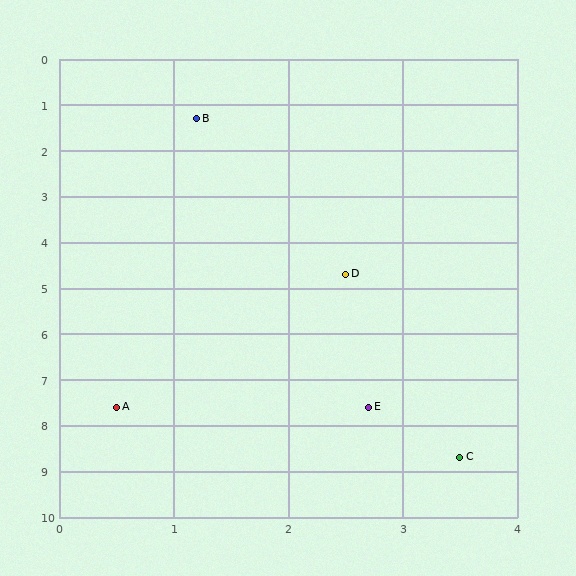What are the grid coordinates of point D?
Point D is at approximately (2.5, 4.7).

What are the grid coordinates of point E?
Point E is at approximately (2.7, 7.6).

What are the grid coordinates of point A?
Point A is at approximately (0.5, 7.6).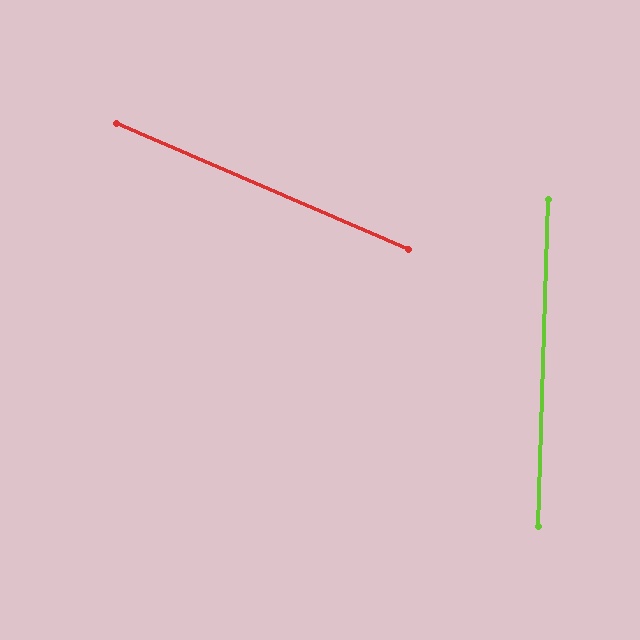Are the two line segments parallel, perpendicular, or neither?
Neither parallel nor perpendicular — they differ by about 68°.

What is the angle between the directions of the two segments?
Approximately 68 degrees.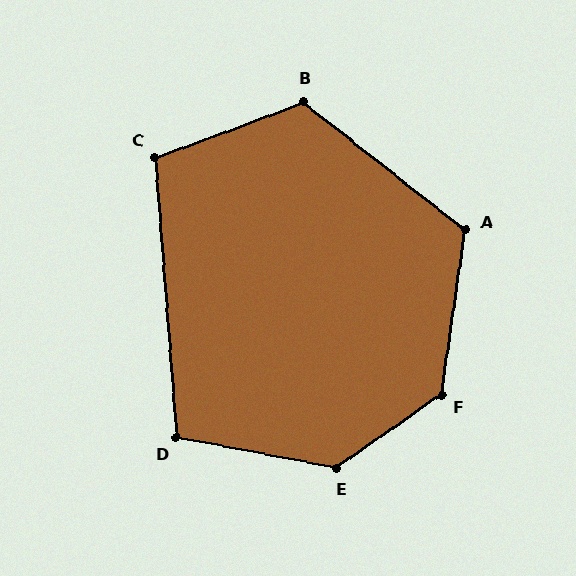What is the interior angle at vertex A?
Approximately 120 degrees (obtuse).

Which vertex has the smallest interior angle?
D, at approximately 105 degrees.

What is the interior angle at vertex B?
Approximately 121 degrees (obtuse).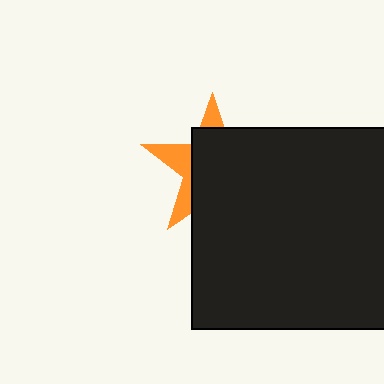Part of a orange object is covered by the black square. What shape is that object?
It is a star.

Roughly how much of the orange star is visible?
A small part of it is visible (roughly 31%).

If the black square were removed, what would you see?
You would see the complete orange star.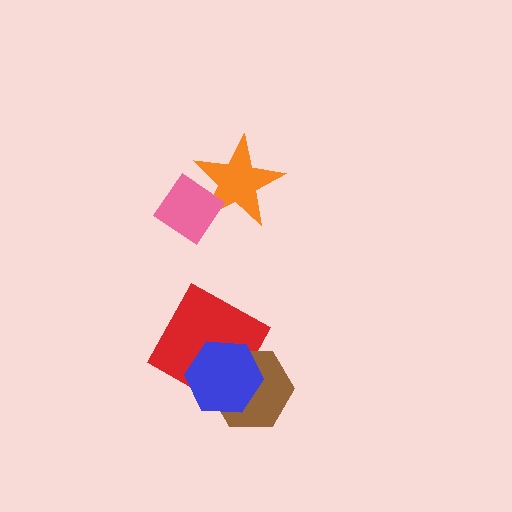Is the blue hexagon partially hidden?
No, no other shape covers it.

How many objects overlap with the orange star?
1 object overlaps with the orange star.